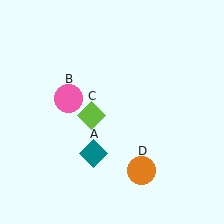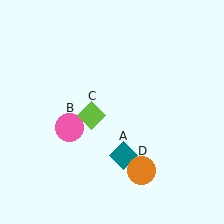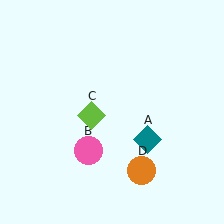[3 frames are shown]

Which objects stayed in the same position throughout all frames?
Lime diamond (object C) and orange circle (object D) remained stationary.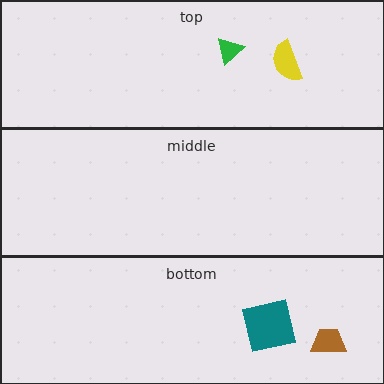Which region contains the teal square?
The bottom region.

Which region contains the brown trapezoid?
The bottom region.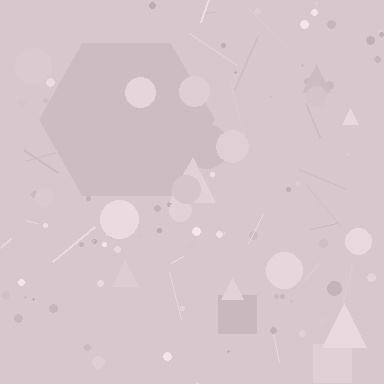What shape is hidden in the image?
A hexagon is hidden in the image.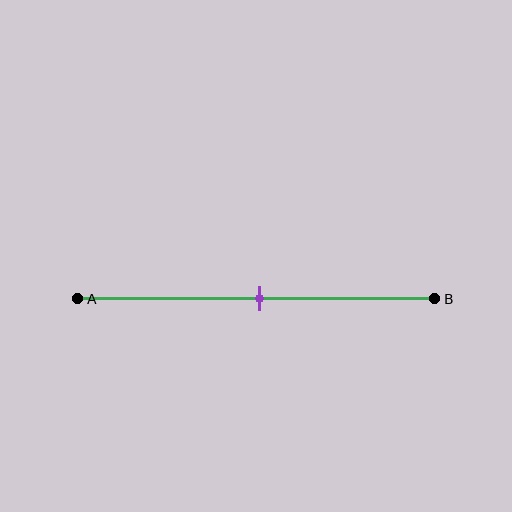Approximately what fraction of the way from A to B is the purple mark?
The purple mark is approximately 50% of the way from A to B.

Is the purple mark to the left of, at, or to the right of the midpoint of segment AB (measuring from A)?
The purple mark is approximately at the midpoint of segment AB.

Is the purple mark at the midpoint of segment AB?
Yes, the mark is approximately at the midpoint.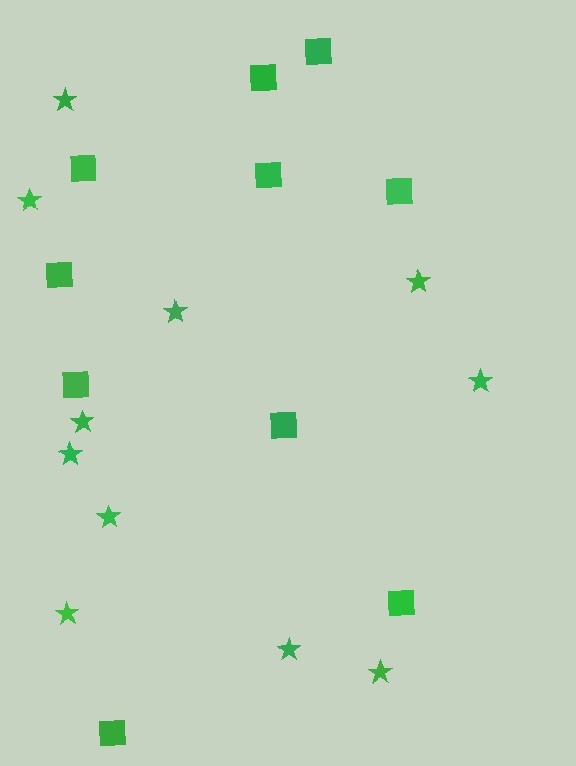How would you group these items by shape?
There are 2 groups: one group of stars (11) and one group of squares (10).